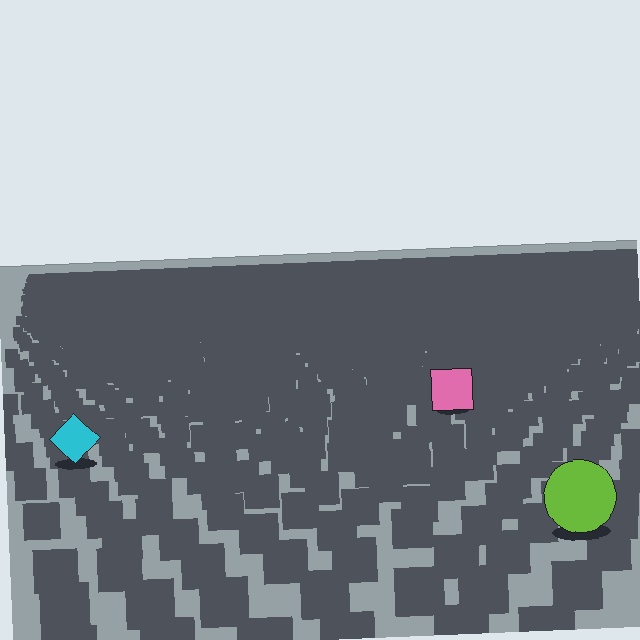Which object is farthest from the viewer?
The pink square is farthest from the viewer. It appears smaller and the ground texture around it is denser.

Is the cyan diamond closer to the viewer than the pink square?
Yes. The cyan diamond is closer — you can tell from the texture gradient: the ground texture is coarser near it.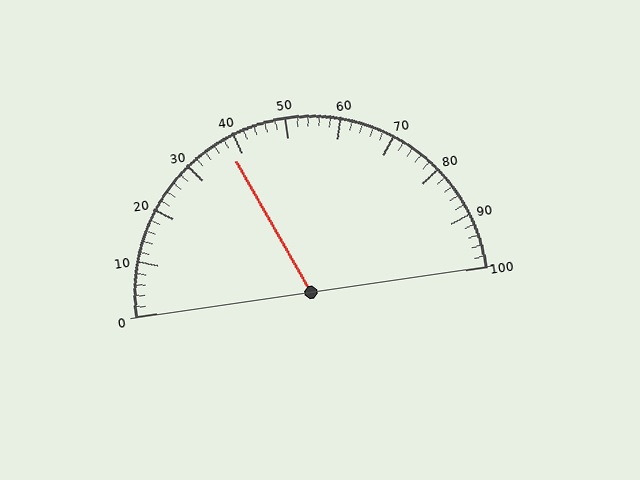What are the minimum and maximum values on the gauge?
The gauge ranges from 0 to 100.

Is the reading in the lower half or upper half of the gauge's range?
The reading is in the lower half of the range (0 to 100).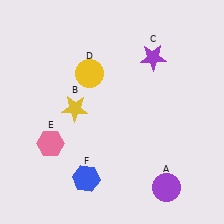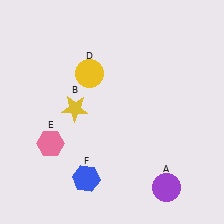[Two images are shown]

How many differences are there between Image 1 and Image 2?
There is 1 difference between the two images.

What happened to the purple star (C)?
The purple star (C) was removed in Image 2. It was in the top-right area of Image 1.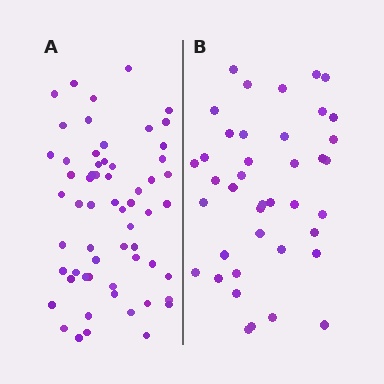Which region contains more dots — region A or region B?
Region A (the left region) has more dots.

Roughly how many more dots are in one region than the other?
Region A has approximately 20 more dots than region B.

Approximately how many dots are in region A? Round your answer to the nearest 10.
About 60 dots.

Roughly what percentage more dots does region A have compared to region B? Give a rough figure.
About 50% more.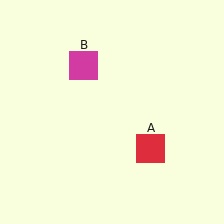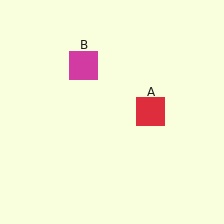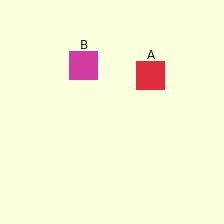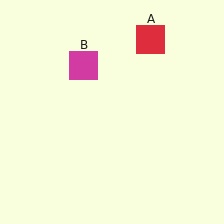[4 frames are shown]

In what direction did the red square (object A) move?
The red square (object A) moved up.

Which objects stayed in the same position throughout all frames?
Magenta square (object B) remained stationary.